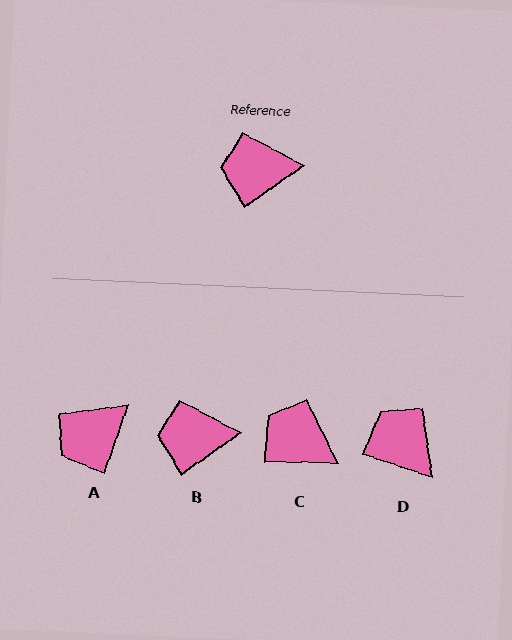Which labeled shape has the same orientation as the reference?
B.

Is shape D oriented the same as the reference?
No, it is off by about 53 degrees.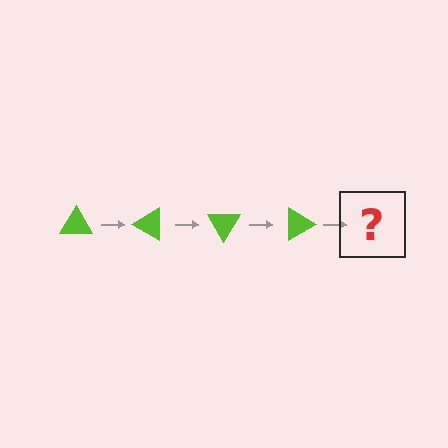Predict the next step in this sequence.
The next step is a lime triangle rotated 120 degrees.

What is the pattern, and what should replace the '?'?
The pattern is that the triangle rotates 30 degrees each step. The '?' should be a lime triangle rotated 120 degrees.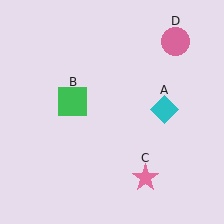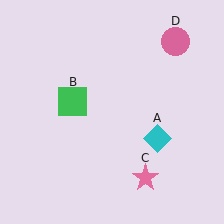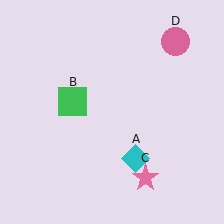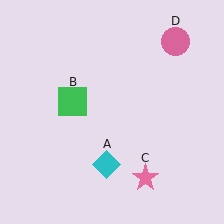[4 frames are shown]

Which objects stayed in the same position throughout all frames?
Green square (object B) and pink star (object C) and pink circle (object D) remained stationary.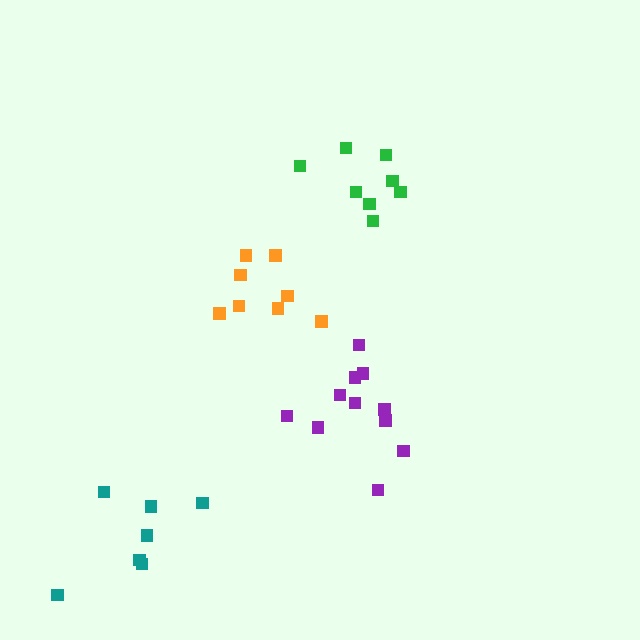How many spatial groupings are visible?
There are 4 spatial groupings.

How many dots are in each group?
Group 1: 11 dots, Group 2: 8 dots, Group 3: 8 dots, Group 4: 7 dots (34 total).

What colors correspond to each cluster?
The clusters are colored: purple, orange, green, teal.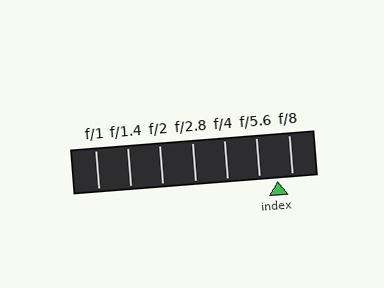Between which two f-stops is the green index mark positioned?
The index mark is between f/5.6 and f/8.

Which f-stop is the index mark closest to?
The index mark is closest to f/8.